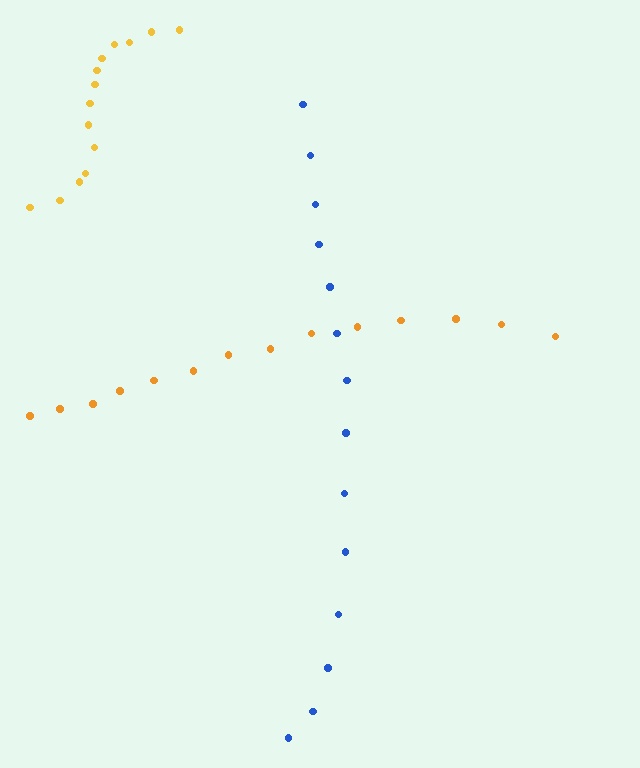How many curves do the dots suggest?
There are 3 distinct paths.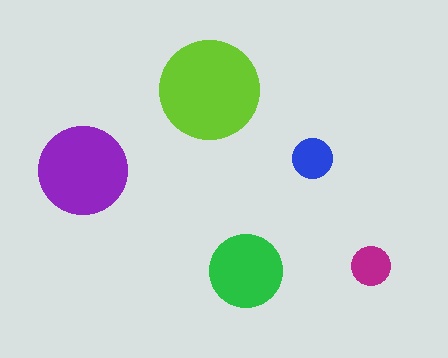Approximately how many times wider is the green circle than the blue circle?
About 2 times wider.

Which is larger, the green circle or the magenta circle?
The green one.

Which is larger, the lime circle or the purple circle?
The lime one.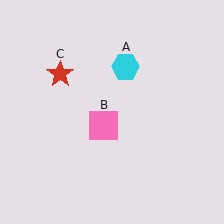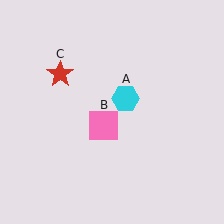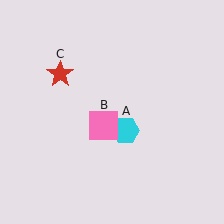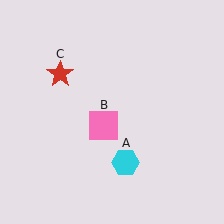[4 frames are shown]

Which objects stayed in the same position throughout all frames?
Pink square (object B) and red star (object C) remained stationary.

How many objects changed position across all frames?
1 object changed position: cyan hexagon (object A).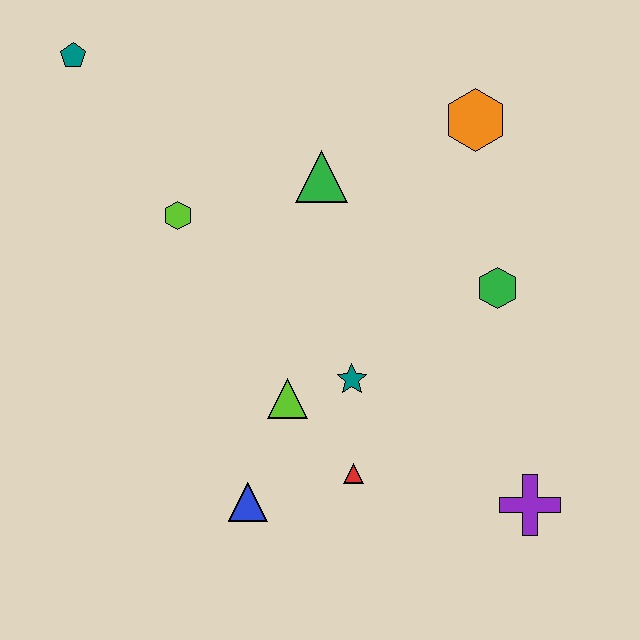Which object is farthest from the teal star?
The teal pentagon is farthest from the teal star.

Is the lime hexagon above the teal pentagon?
No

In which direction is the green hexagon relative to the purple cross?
The green hexagon is above the purple cross.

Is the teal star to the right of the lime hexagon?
Yes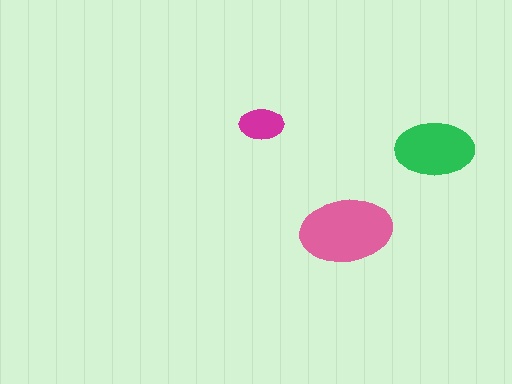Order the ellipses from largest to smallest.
the pink one, the green one, the magenta one.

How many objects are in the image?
There are 3 objects in the image.